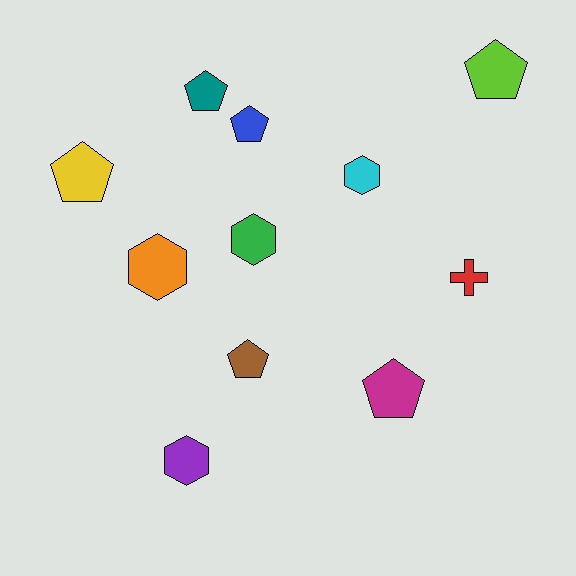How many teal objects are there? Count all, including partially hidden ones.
There is 1 teal object.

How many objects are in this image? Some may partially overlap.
There are 11 objects.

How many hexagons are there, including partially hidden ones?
There are 4 hexagons.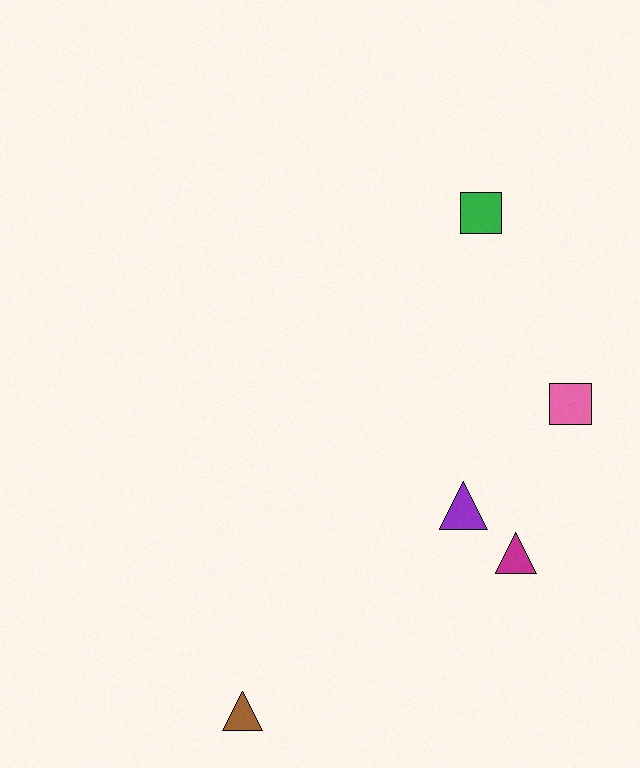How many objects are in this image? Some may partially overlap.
There are 5 objects.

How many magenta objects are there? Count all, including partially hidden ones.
There is 1 magenta object.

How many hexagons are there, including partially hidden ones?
There are no hexagons.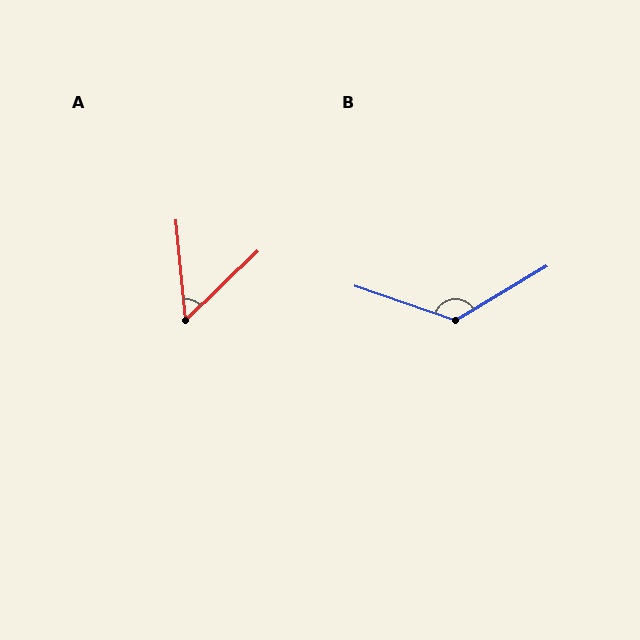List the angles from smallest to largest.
A (51°), B (130°).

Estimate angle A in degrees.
Approximately 51 degrees.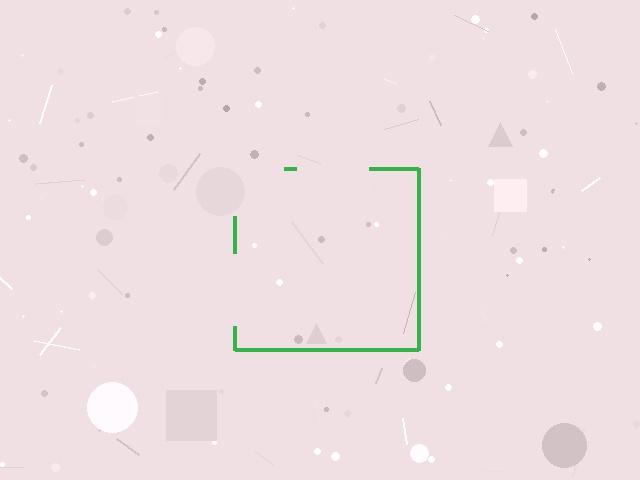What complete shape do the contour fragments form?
The contour fragments form a square.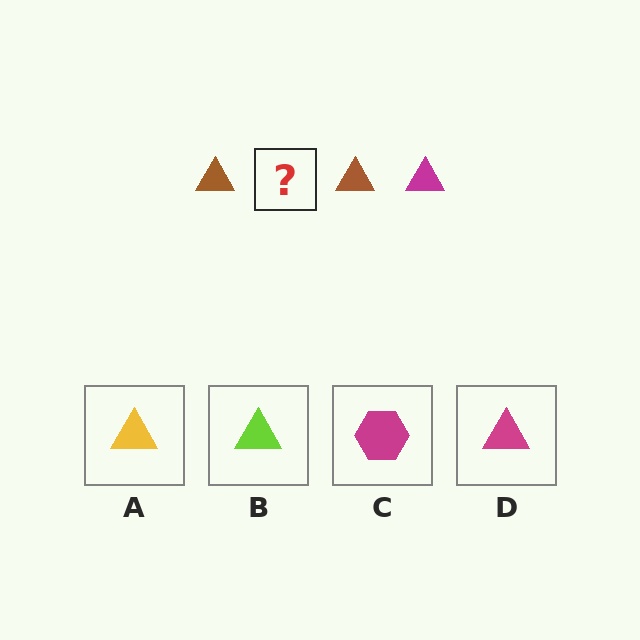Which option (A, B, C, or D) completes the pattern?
D.